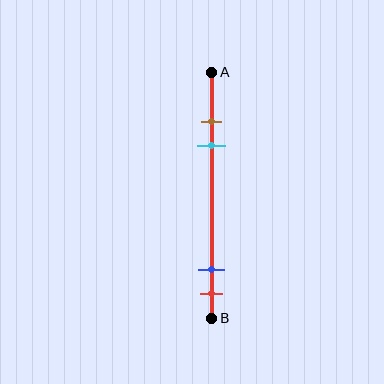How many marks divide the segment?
There are 4 marks dividing the segment.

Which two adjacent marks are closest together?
The brown and cyan marks are the closest adjacent pair.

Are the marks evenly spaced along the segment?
No, the marks are not evenly spaced.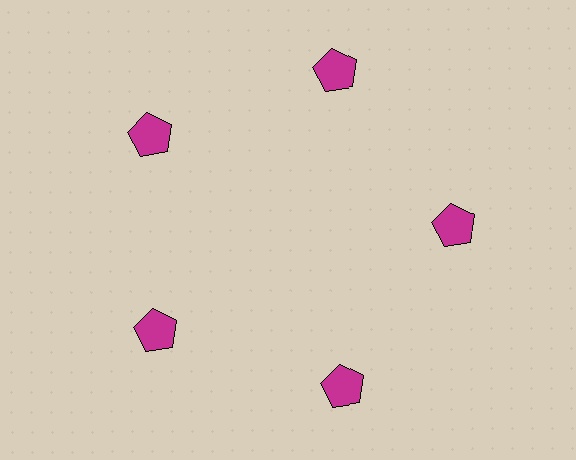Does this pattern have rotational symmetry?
Yes, this pattern has 5-fold rotational symmetry. It looks the same after rotating 72 degrees around the center.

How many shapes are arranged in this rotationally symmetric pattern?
There are 5 shapes, arranged in 5 groups of 1.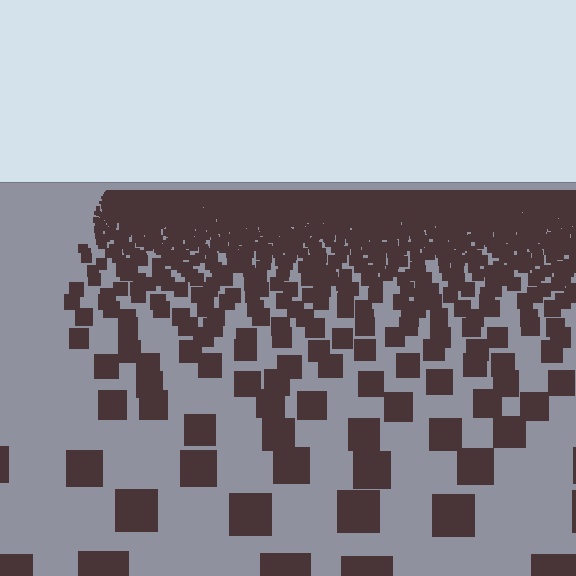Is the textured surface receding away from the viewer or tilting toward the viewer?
The surface is receding away from the viewer. Texture elements get smaller and denser toward the top.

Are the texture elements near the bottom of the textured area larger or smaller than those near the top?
Larger. Near the bottom, elements are closer to the viewer and appear at a bigger on-screen size.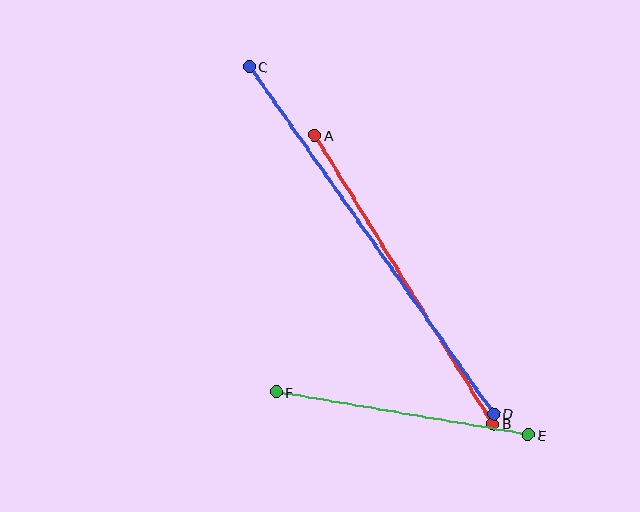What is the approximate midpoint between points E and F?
The midpoint is at approximately (402, 413) pixels.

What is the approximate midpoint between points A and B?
The midpoint is at approximately (404, 280) pixels.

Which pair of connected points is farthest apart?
Points C and D are farthest apart.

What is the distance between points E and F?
The distance is approximately 256 pixels.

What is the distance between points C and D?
The distance is approximately 425 pixels.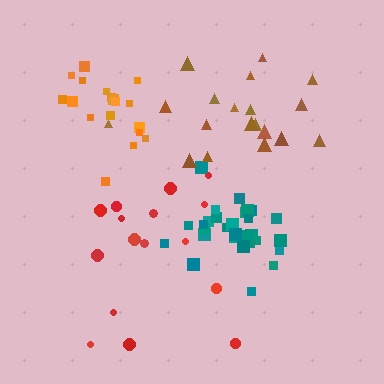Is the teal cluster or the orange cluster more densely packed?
Teal.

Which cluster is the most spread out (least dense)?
Red.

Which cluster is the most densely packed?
Teal.